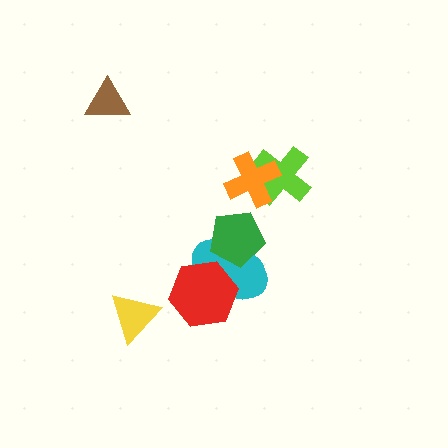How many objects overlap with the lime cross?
1 object overlaps with the lime cross.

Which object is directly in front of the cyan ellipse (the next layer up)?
The green pentagon is directly in front of the cyan ellipse.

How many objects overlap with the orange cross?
1 object overlaps with the orange cross.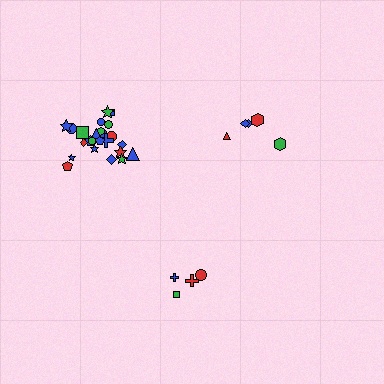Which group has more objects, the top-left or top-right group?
The top-left group.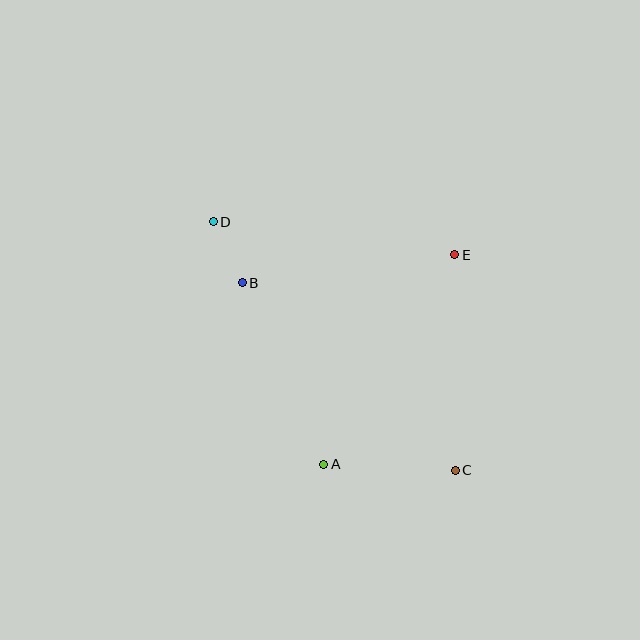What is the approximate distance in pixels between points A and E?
The distance between A and E is approximately 247 pixels.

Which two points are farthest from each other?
Points C and D are farthest from each other.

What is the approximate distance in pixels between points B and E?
The distance between B and E is approximately 214 pixels.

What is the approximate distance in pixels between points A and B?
The distance between A and B is approximately 199 pixels.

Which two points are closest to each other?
Points B and D are closest to each other.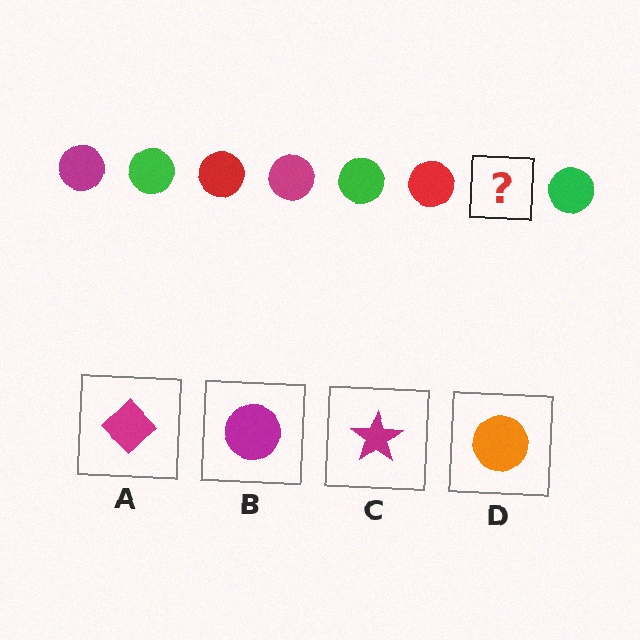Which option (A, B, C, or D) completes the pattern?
B.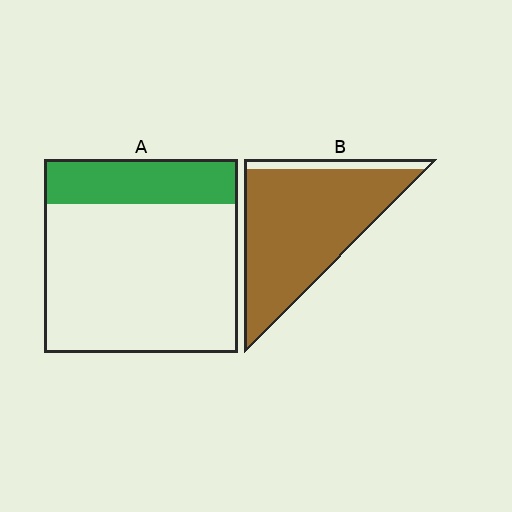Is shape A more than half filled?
No.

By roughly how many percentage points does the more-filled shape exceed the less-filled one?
By roughly 65 percentage points (B over A).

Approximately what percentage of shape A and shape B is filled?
A is approximately 25% and B is approximately 90%.